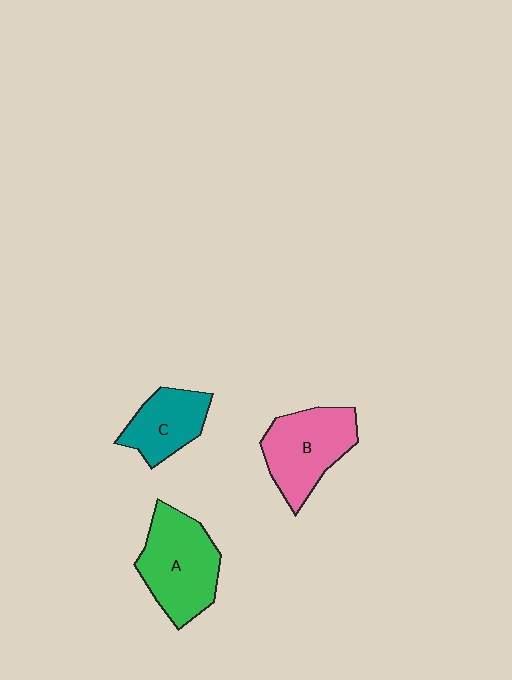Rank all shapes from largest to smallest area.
From largest to smallest: A (green), B (pink), C (teal).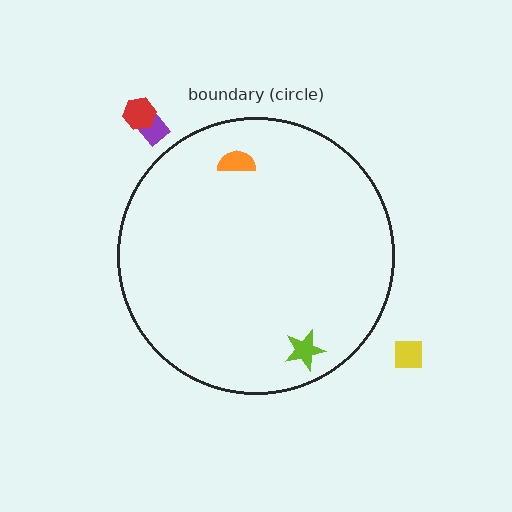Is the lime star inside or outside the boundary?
Inside.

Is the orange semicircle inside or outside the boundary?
Inside.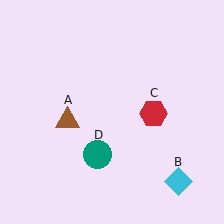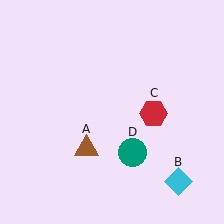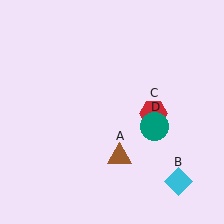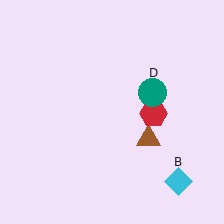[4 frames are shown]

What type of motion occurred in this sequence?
The brown triangle (object A), teal circle (object D) rotated counterclockwise around the center of the scene.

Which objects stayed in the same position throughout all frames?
Cyan diamond (object B) and red hexagon (object C) remained stationary.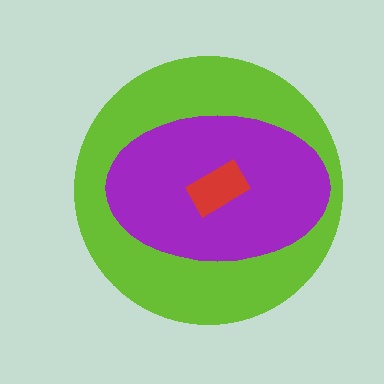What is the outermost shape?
The lime circle.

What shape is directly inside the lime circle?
The purple ellipse.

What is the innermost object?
The red rectangle.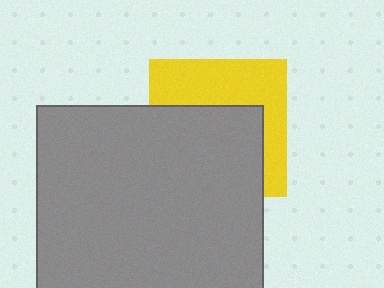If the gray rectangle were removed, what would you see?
You would see the complete yellow square.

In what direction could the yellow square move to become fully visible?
The yellow square could move up. That would shift it out from behind the gray rectangle entirely.